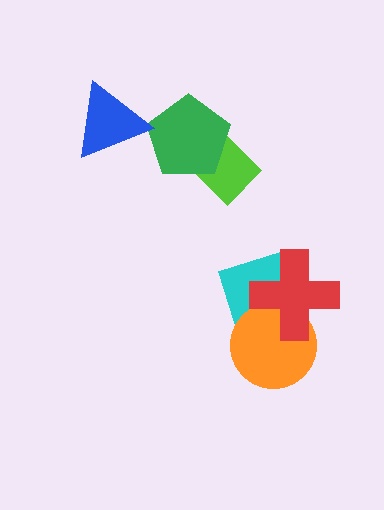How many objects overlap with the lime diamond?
1 object overlaps with the lime diamond.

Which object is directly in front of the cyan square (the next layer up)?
The orange circle is directly in front of the cyan square.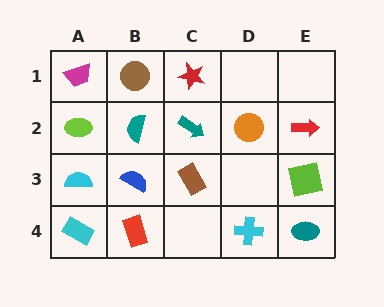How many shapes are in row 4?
4 shapes.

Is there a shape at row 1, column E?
No, that cell is empty.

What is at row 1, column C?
A red star.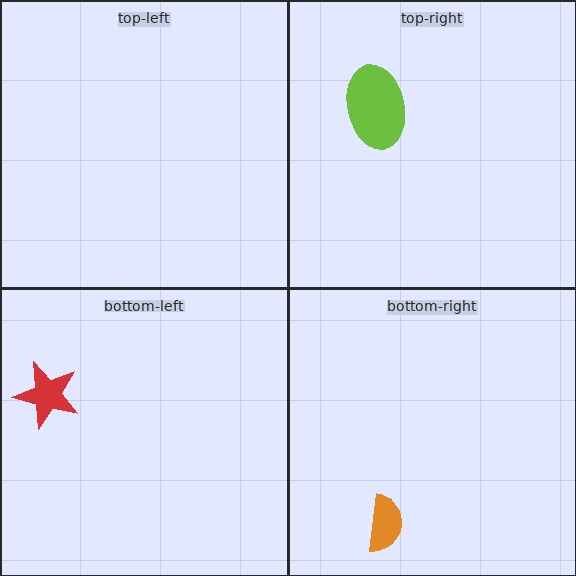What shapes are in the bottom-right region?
The orange semicircle.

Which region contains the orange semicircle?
The bottom-right region.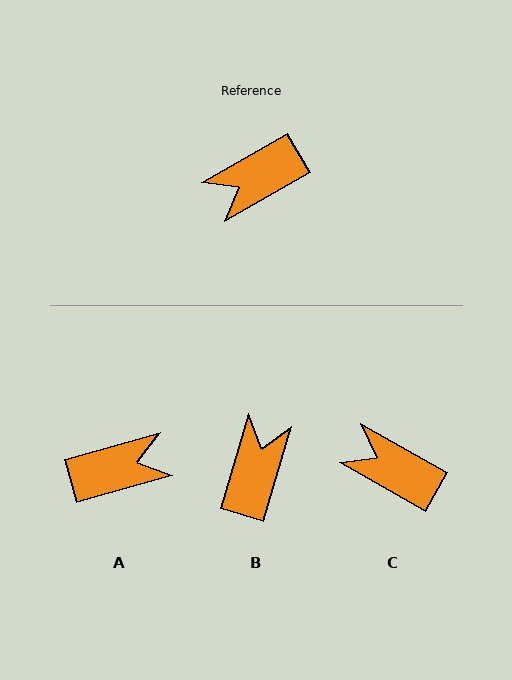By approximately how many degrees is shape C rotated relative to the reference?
Approximately 59 degrees clockwise.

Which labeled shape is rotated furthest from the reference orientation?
A, about 166 degrees away.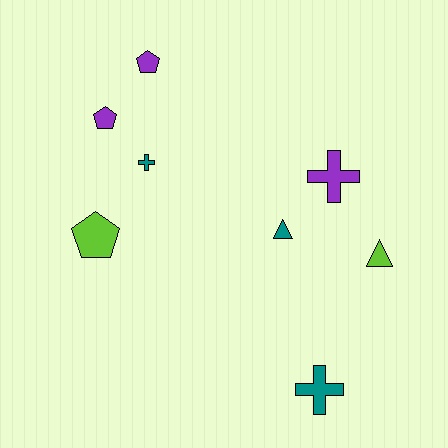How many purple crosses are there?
There is 1 purple cross.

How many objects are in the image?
There are 8 objects.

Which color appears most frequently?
Teal, with 3 objects.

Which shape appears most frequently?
Cross, with 3 objects.